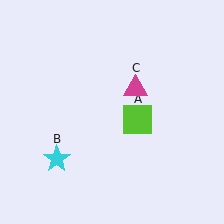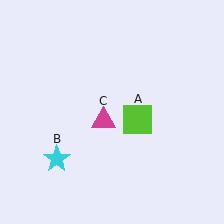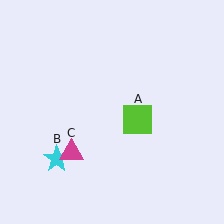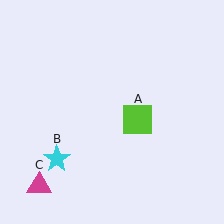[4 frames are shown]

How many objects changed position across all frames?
1 object changed position: magenta triangle (object C).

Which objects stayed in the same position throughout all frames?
Lime square (object A) and cyan star (object B) remained stationary.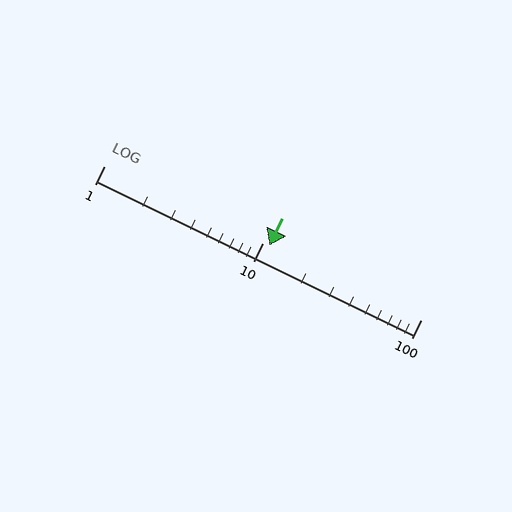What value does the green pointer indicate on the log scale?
The pointer indicates approximately 11.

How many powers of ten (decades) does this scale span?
The scale spans 2 decades, from 1 to 100.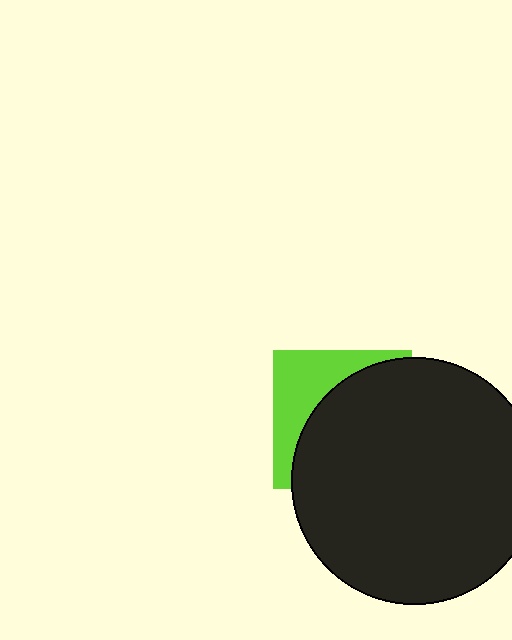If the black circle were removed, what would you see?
You would see the complete lime square.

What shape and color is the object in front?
The object in front is a black circle.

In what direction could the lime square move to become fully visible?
The lime square could move toward the upper-left. That would shift it out from behind the black circle entirely.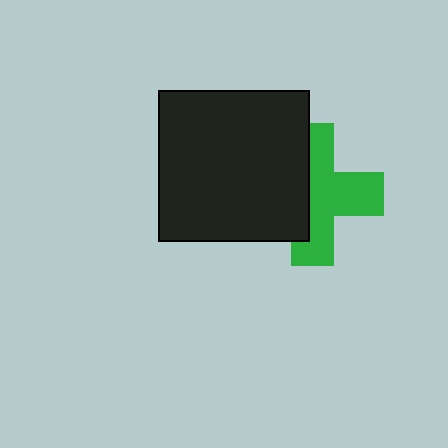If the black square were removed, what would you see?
You would see the complete green cross.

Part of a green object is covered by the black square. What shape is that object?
It is a cross.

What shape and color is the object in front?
The object in front is a black square.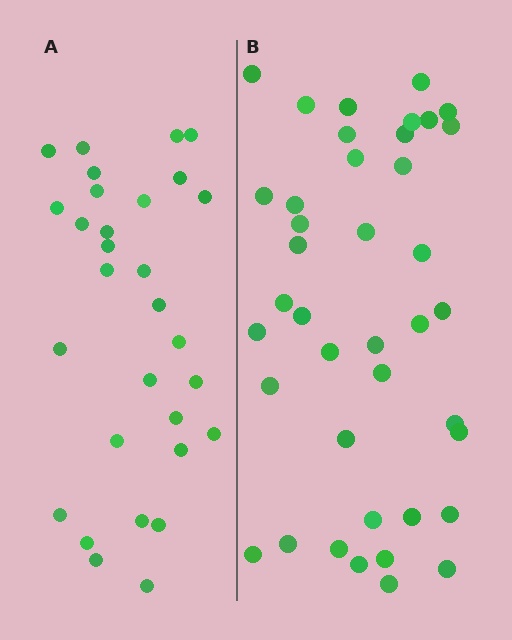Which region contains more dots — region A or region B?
Region B (the right region) has more dots.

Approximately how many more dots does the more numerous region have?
Region B has roughly 10 or so more dots than region A.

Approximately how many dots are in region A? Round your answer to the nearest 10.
About 30 dots.